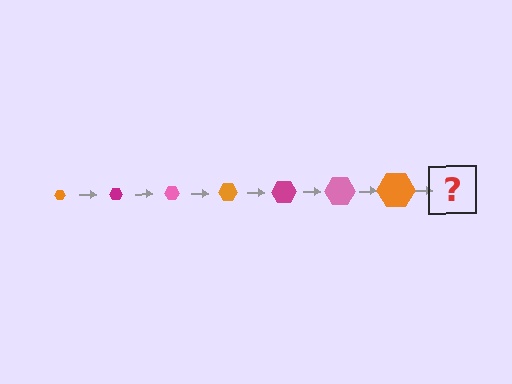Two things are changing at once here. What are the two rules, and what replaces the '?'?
The two rules are that the hexagon grows larger each step and the color cycles through orange, magenta, and pink. The '?' should be a magenta hexagon, larger than the previous one.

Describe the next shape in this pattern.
It should be a magenta hexagon, larger than the previous one.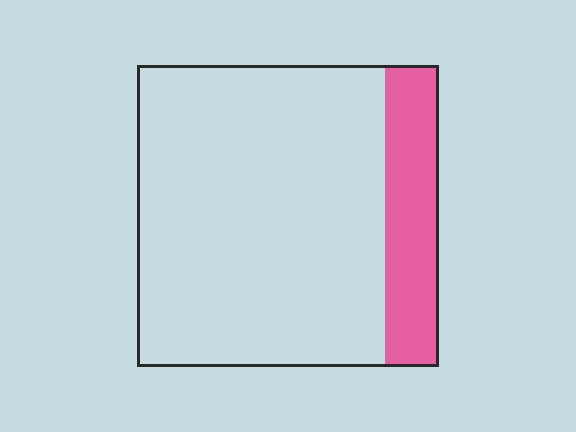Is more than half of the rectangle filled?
No.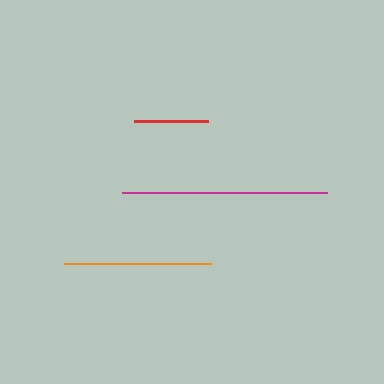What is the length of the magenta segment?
The magenta segment is approximately 205 pixels long.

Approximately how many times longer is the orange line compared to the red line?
The orange line is approximately 2.0 times the length of the red line.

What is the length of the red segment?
The red segment is approximately 74 pixels long.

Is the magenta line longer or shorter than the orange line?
The magenta line is longer than the orange line.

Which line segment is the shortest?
The red line is the shortest at approximately 74 pixels.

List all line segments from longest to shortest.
From longest to shortest: magenta, orange, red.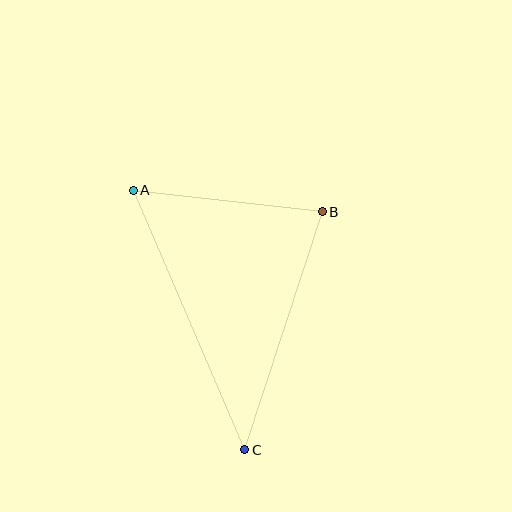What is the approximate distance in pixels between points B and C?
The distance between B and C is approximately 250 pixels.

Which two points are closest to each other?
Points A and B are closest to each other.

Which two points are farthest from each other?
Points A and C are farthest from each other.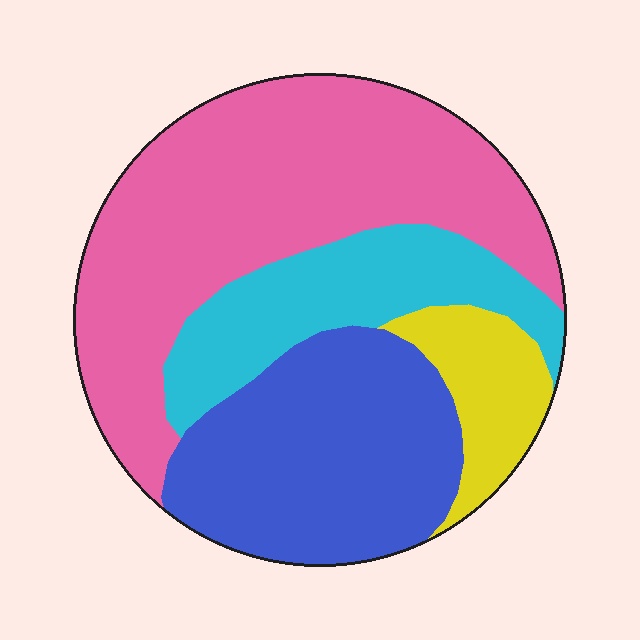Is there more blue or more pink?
Pink.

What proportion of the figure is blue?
Blue covers roughly 30% of the figure.